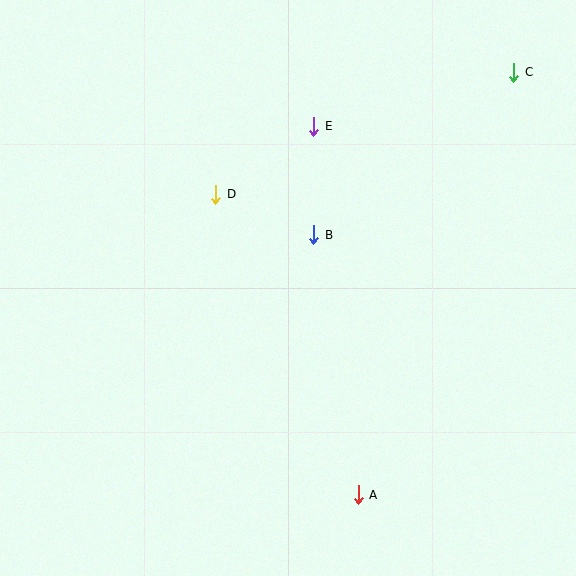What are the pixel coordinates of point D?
Point D is at (216, 194).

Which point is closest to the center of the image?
Point B at (314, 235) is closest to the center.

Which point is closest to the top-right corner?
Point C is closest to the top-right corner.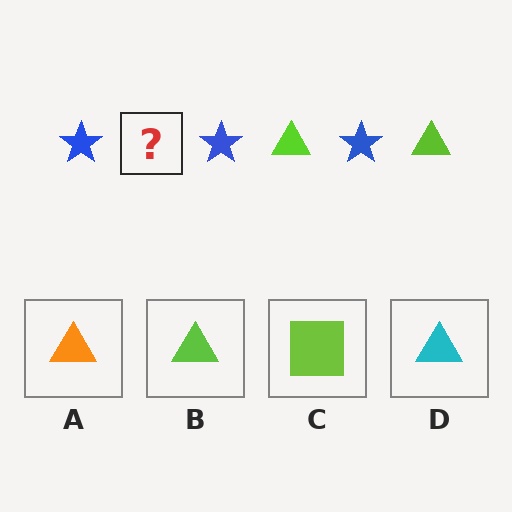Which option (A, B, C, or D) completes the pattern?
B.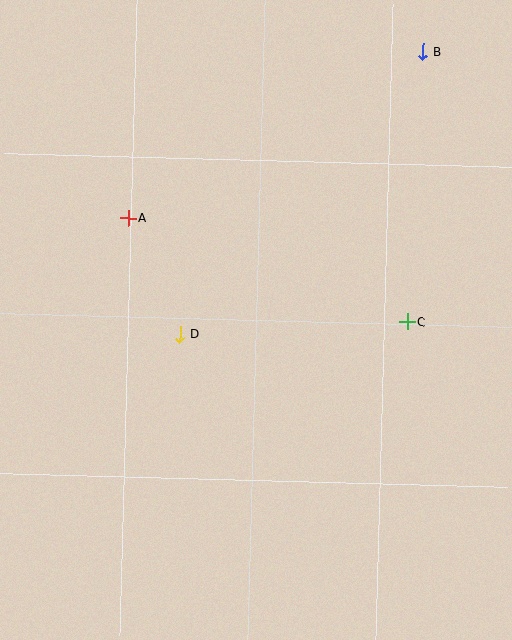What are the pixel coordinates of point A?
Point A is at (128, 218).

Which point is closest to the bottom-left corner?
Point D is closest to the bottom-left corner.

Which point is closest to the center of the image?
Point D at (180, 334) is closest to the center.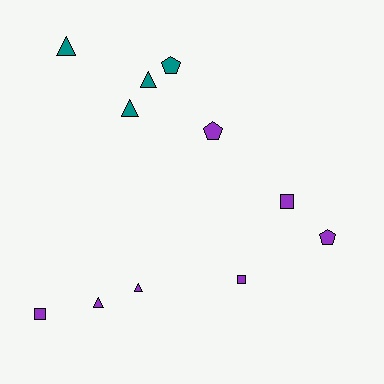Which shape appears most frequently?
Triangle, with 5 objects.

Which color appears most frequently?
Purple, with 7 objects.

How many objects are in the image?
There are 11 objects.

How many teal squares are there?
There are no teal squares.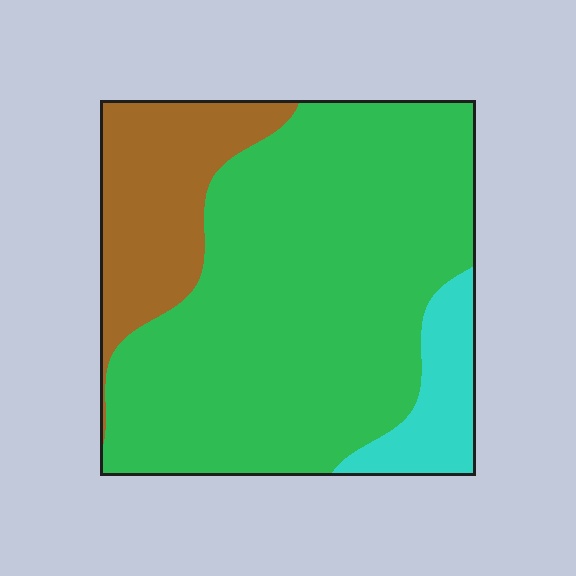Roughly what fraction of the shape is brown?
Brown covers about 20% of the shape.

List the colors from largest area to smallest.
From largest to smallest: green, brown, cyan.